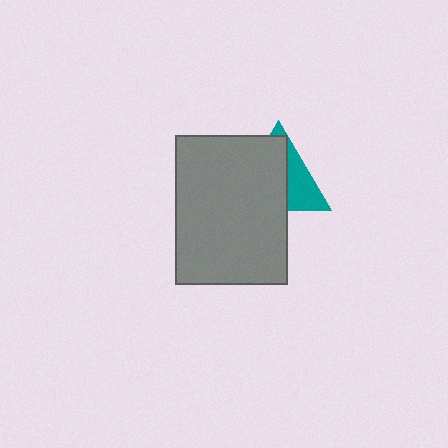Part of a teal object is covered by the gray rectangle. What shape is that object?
It is a triangle.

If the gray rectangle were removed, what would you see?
You would see the complete teal triangle.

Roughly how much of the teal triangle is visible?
A small part of it is visible (roughly 38%).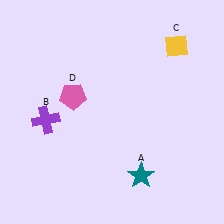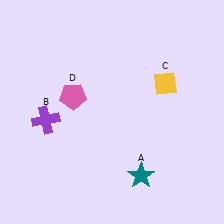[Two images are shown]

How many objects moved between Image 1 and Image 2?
1 object moved between the two images.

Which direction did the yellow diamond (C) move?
The yellow diamond (C) moved down.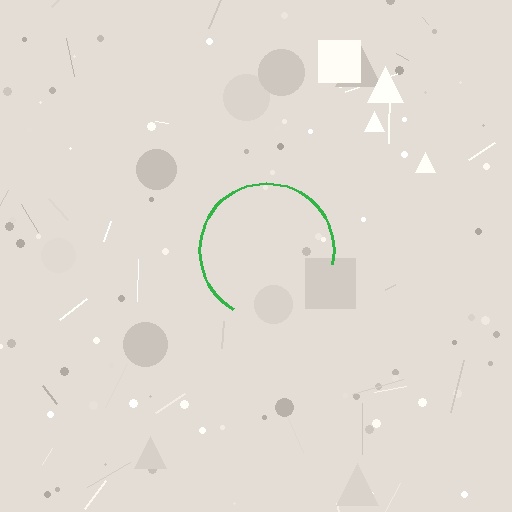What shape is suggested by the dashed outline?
The dashed outline suggests a circle.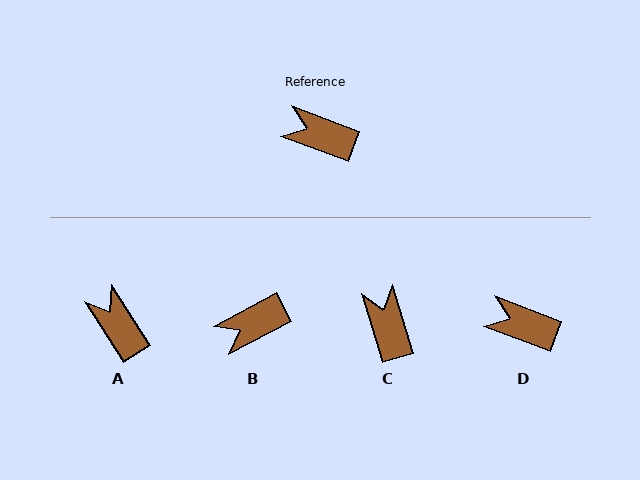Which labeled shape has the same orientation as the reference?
D.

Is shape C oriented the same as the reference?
No, it is off by about 53 degrees.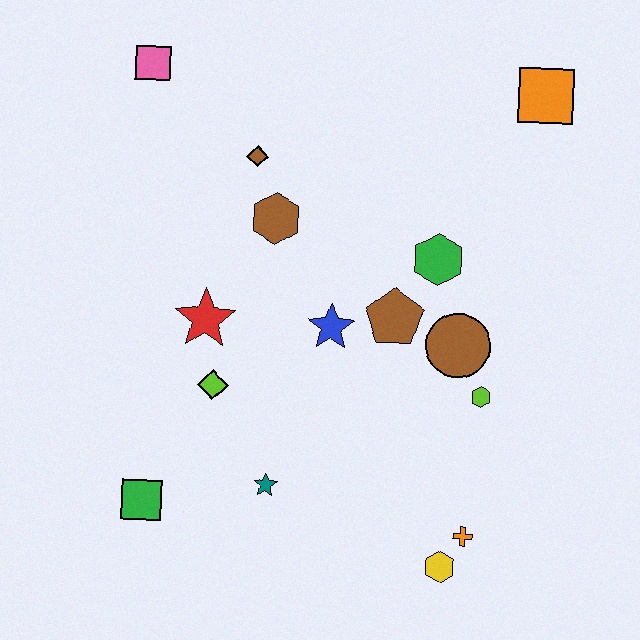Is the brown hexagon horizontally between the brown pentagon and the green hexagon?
No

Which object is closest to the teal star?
The lime diamond is closest to the teal star.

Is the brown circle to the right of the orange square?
No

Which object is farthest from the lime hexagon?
The pink square is farthest from the lime hexagon.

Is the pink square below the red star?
No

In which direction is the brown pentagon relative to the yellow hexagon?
The brown pentagon is above the yellow hexagon.